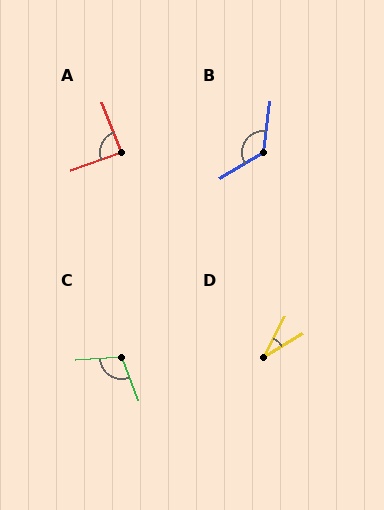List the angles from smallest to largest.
D (31°), A (89°), C (108°), B (128°).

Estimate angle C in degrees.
Approximately 108 degrees.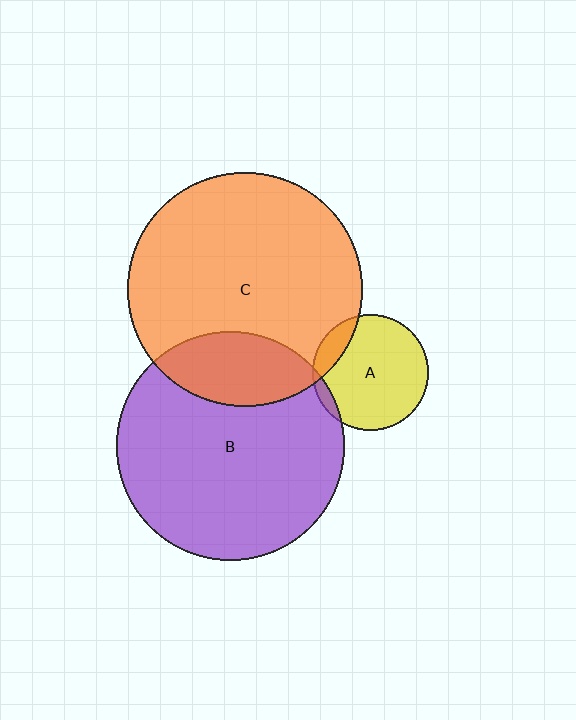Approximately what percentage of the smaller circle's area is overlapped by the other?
Approximately 20%.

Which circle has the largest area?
Circle C (orange).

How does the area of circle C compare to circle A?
Approximately 4.1 times.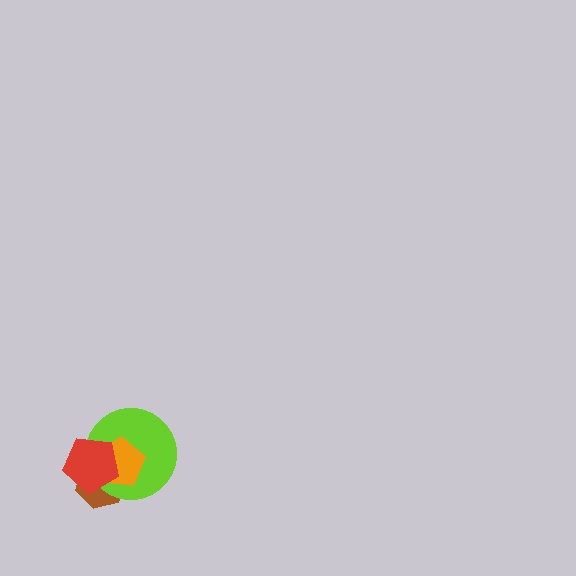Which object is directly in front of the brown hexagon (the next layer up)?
The lime circle is directly in front of the brown hexagon.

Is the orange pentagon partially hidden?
Yes, it is partially covered by another shape.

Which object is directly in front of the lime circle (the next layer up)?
The orange pentagon is directly in front of the lime circle.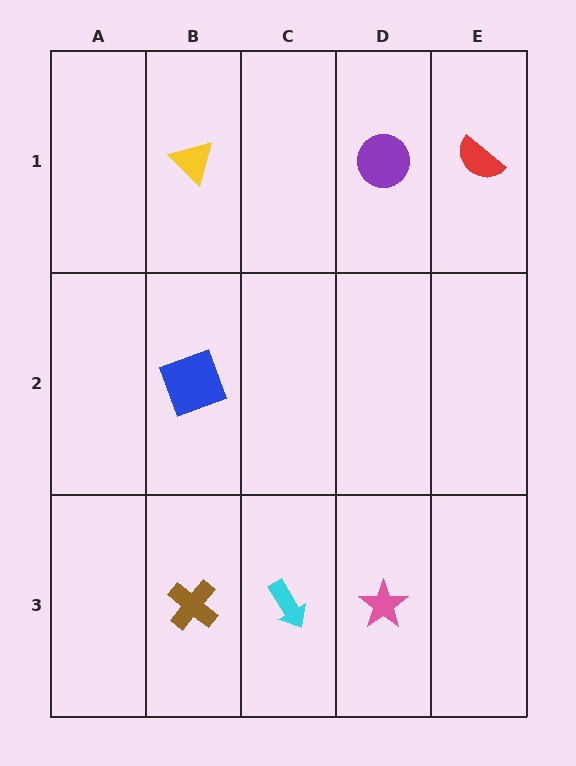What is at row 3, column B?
A brown cross.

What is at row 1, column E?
A red semicircle.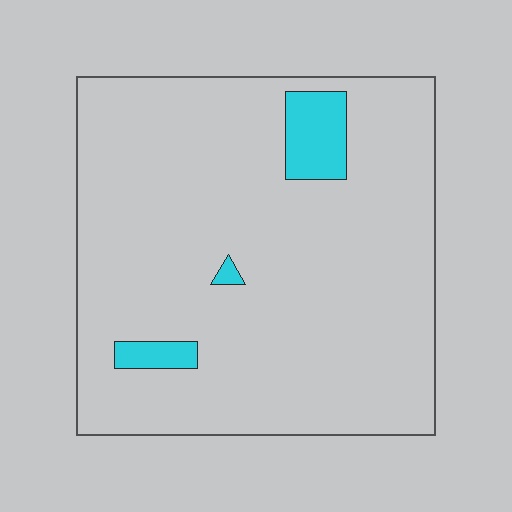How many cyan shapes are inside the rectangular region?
3.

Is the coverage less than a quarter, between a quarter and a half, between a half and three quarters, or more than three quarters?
Less than a quarter.